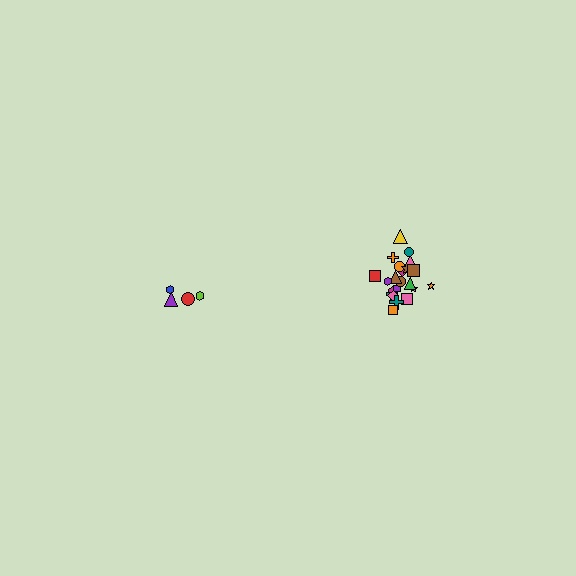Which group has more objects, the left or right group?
The right group.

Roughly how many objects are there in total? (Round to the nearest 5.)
Roughly 25 objects in total.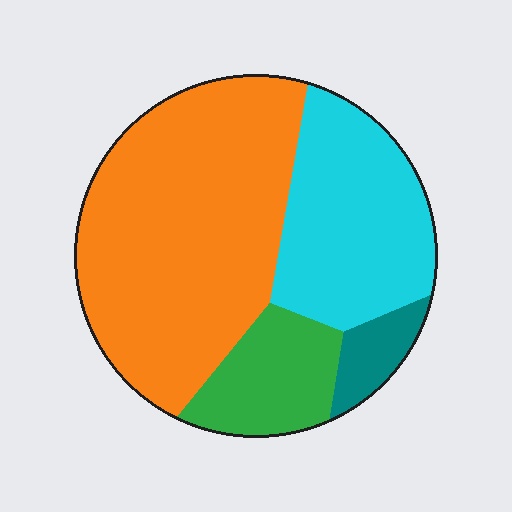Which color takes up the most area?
Orange, at roughly 55%.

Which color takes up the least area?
Teal, at roughly 5%.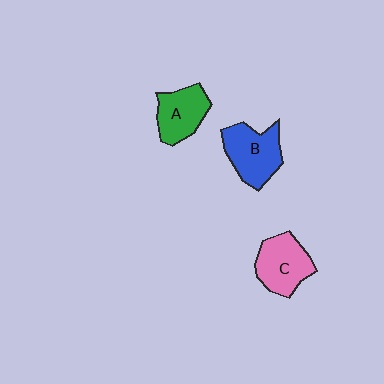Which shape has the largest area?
Shape B (blue).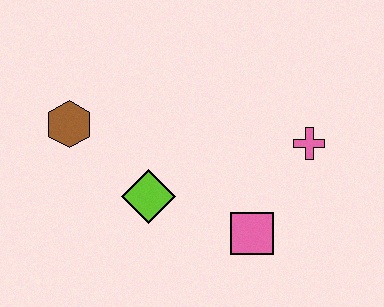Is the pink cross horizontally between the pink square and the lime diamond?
No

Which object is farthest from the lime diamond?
The pink cross is farthest from the lime diamond.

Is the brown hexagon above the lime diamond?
Yes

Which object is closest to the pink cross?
The pink square is closest to the pink cross.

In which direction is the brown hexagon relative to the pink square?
The brown hexagon is to the left of the pink square.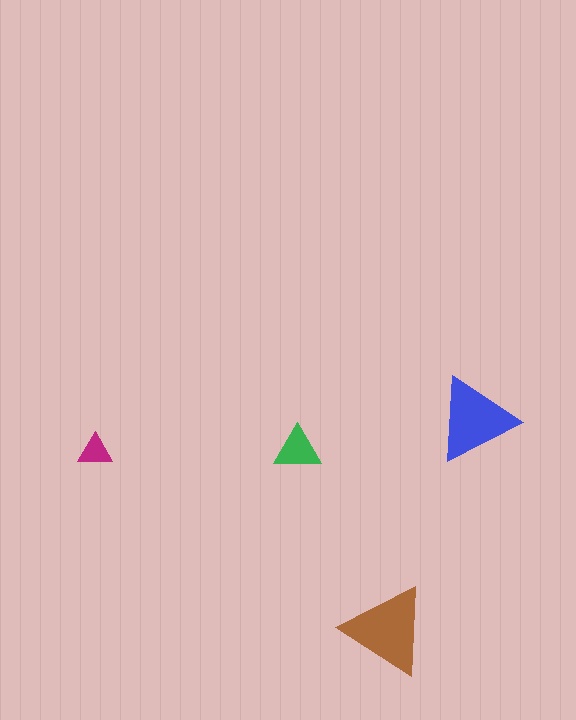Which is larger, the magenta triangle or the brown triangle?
The brown one.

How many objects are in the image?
There are 4 objects in the image.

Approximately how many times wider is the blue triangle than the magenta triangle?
About 2.5 times wider.